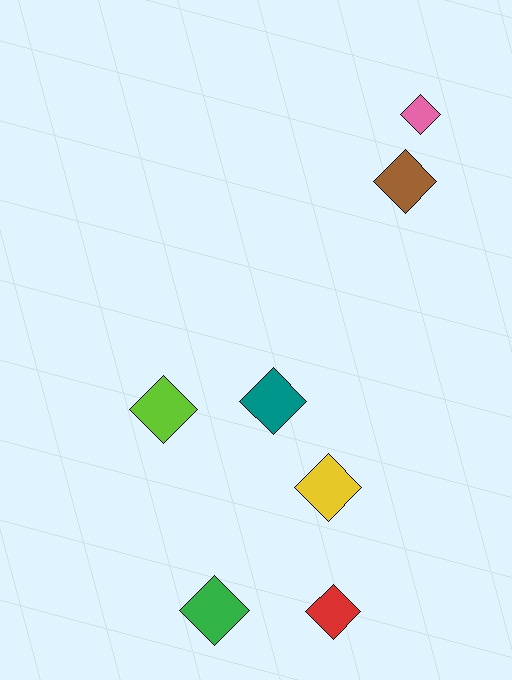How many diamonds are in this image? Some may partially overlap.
There are 7 diamonds.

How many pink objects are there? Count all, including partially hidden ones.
There is 1 pink object.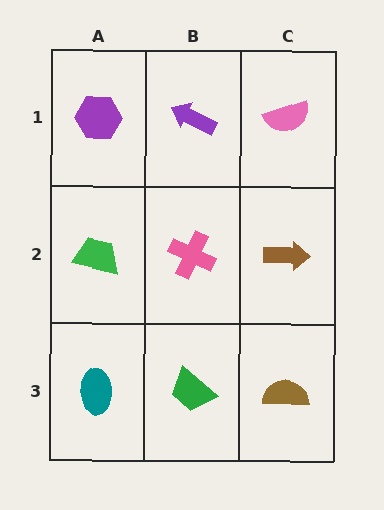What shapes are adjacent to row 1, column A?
A green trapezoid (row 2, column A), a purple arrow (row 1, column B).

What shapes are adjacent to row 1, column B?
A pink cross (row 2, column B), a purple hexagon (row 1, column A), a pink semicircle (row 1, column C).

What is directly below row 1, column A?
A green trapezoid.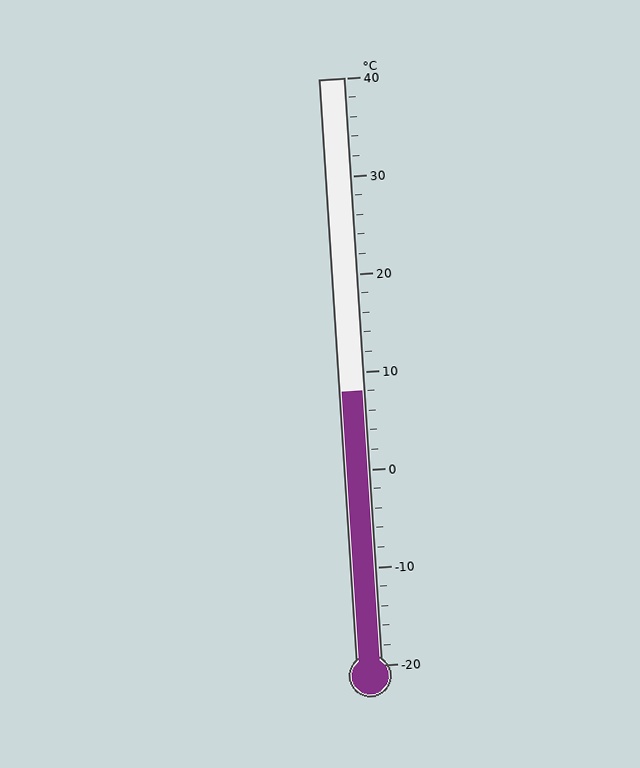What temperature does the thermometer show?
The thermometer shows approximately 8°C.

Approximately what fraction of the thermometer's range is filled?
The thermometer is filled to approximately 45% of its range.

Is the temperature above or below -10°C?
The temperature is above -10°C.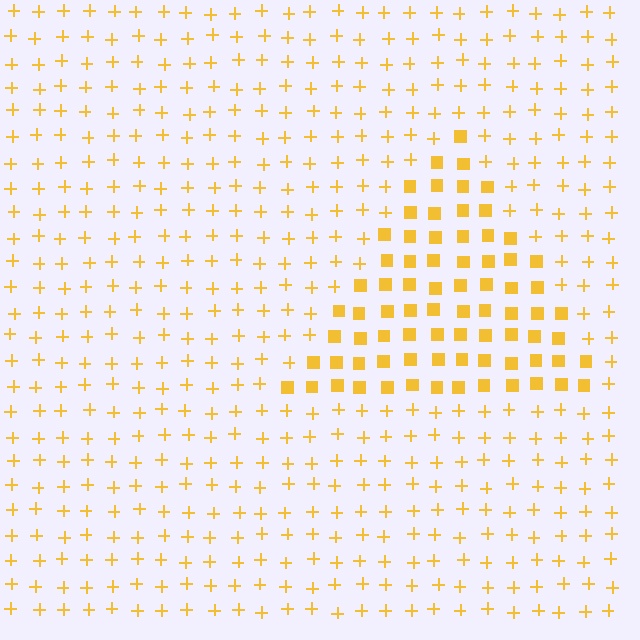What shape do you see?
I see a triangle.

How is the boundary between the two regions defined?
The boundary is defined by a change in element shape: squares inside vs. plus signs outside. All elements share the same color and spacing.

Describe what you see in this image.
The image is filled with small yellow elements arranged in a uniform grid. A triangle-shaped region contains squares, while the surrounding area contains plus signs. The boundary is defined purely by the change in element shape.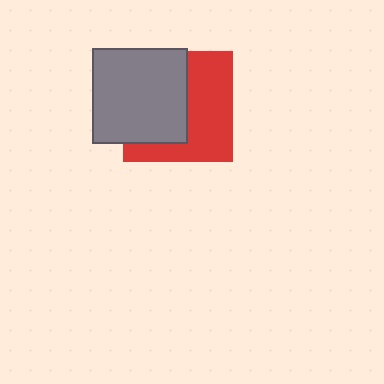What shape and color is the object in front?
The object in front is a gray square.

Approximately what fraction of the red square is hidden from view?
Roughly 49% of the red square is hidden behind the gray square.